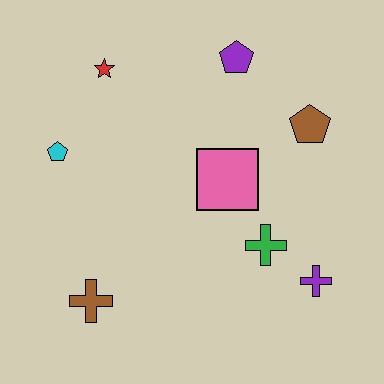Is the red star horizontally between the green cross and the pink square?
No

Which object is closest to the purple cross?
The green cross is closest to the purple cross.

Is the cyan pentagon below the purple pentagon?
Yes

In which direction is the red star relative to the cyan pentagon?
The red star is above the cyan pentagon.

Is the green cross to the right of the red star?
Yes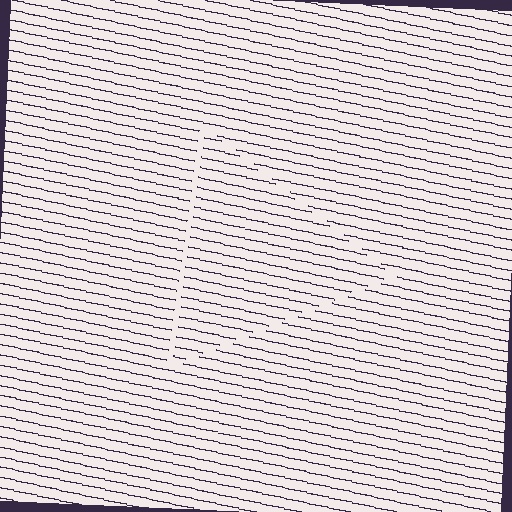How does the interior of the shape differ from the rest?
The interior of the shape contains the same grating, shifted by half a period — the contour is defined by the phase discontinuity where line-ends from the inner and outer gratings abut.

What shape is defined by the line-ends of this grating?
An illusory triangle. The interior of the shape contains the same grating, shifted by half a period — the contour is defined by the phase discontinuity where line-ends from the inner and outer gratings abut.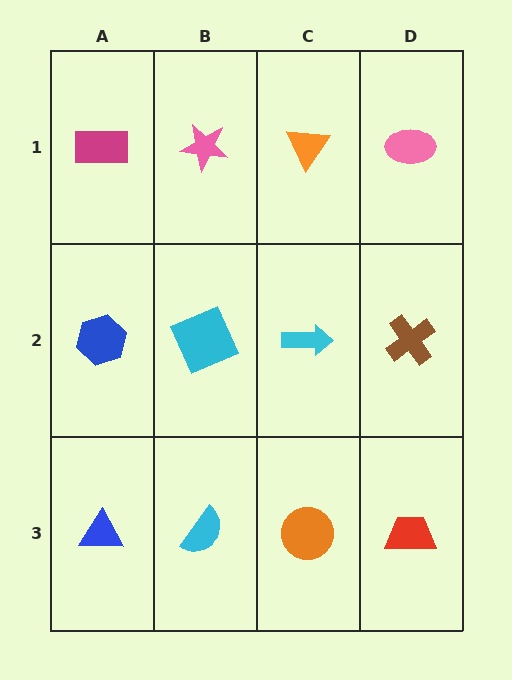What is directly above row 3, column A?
A blue hexagon.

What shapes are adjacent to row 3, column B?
A cyan square (row 2, column B), a blue triangle (row 3, column A), an orange circle (row 3, column C).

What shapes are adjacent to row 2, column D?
A pink ellipse (row 1, column D), a red trapezoid (row 3, column D), a cyan arrow (row 2, column C).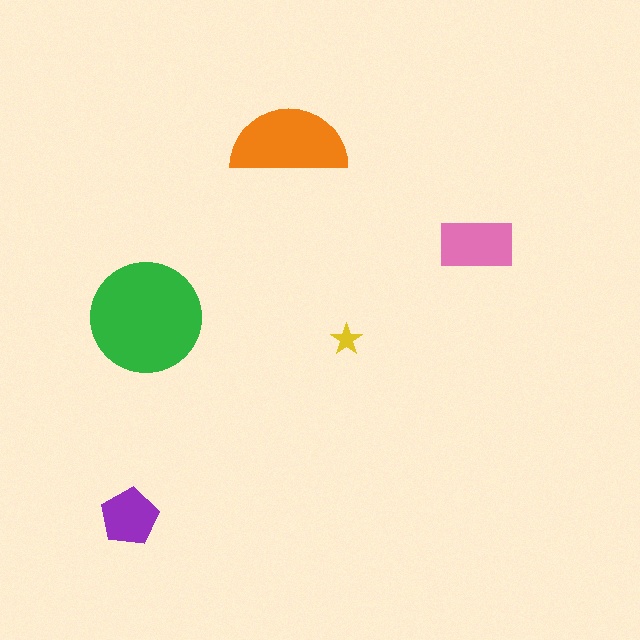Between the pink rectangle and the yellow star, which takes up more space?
The pink rectangle.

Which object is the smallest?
The yellow star.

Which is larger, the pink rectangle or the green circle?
The green circle.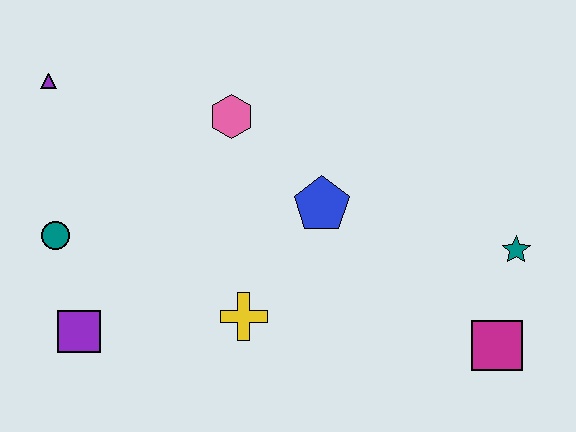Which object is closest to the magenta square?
The teal star is closest to the magenta square.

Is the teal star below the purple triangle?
Yes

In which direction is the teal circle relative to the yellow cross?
The teal circle is to the left of the yellow cross.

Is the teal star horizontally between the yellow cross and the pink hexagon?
No